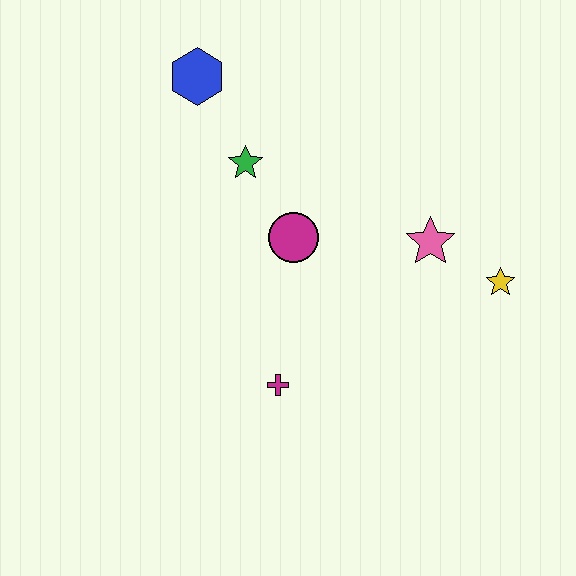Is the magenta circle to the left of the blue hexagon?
No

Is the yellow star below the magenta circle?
Yes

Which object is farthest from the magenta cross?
The blue hexagon is farthest from the magenta cross.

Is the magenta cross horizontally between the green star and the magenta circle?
Yes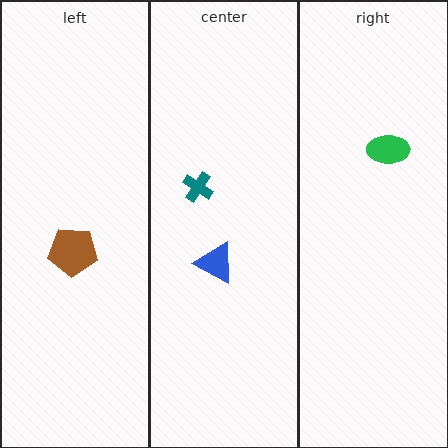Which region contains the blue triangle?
The center region.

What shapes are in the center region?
The teal cross, the blue triangle.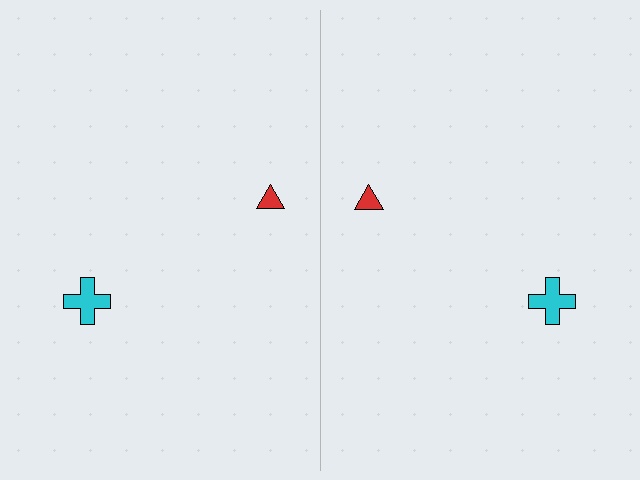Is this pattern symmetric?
Yes, this pattern has bilateral (reflection) symmetry.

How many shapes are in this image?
There are 4 shapes in this image.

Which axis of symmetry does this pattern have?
The pattern has a vertical axis of symmetry running through the center of the image.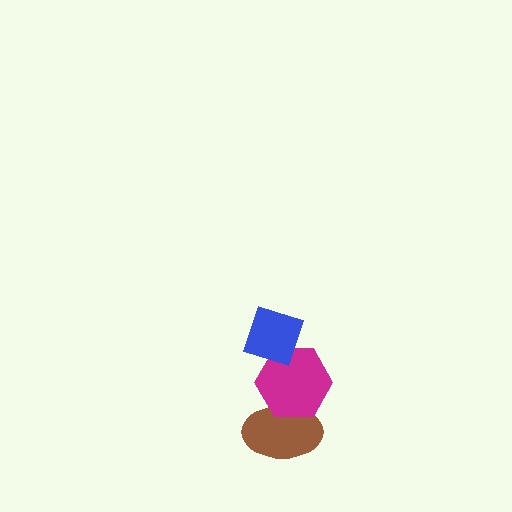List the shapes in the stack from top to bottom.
From top to bottom: the blue diamond, the magenta hexagon, the brown ellipse.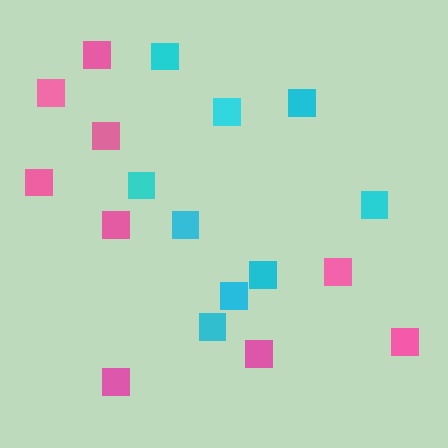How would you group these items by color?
There are 2 groups: one group of cyan squares (9) and one group of pink squares (9).